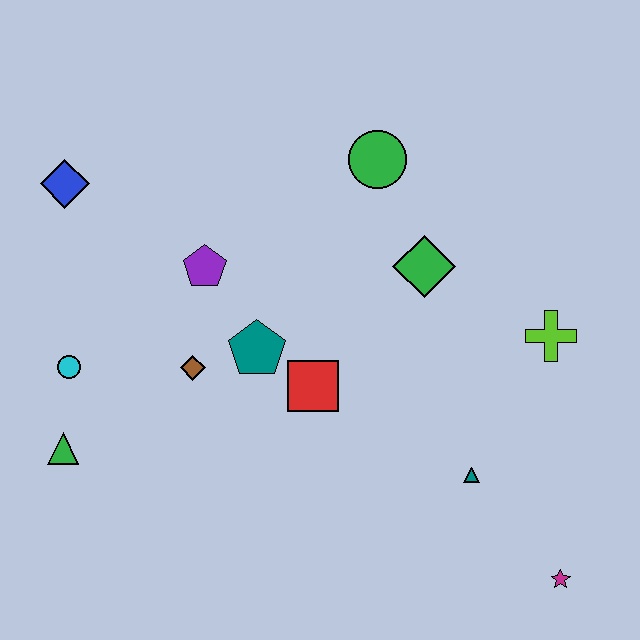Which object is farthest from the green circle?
The magenta star is farthest from the green circle.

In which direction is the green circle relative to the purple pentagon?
The green circle is to the right of the purple pentagon.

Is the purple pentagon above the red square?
Yes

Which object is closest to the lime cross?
The green diamond is closest to the lime cross.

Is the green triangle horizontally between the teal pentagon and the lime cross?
No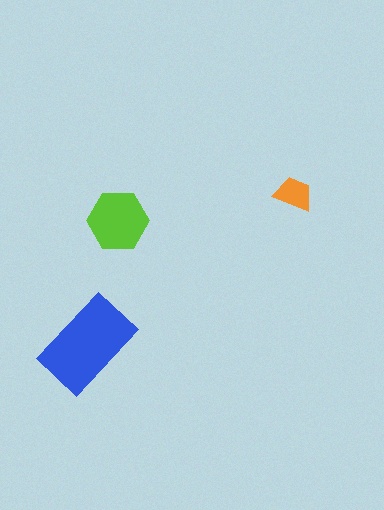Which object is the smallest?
The orange trapezoid.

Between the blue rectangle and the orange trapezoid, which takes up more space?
The blue rectangle.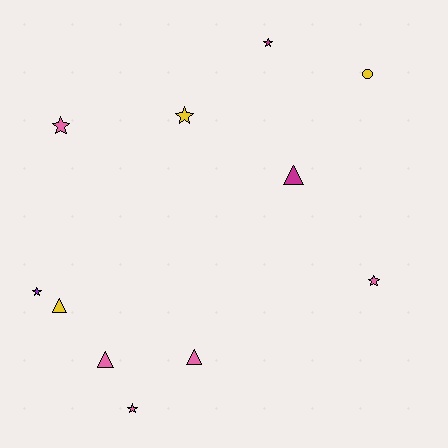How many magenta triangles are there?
There is 1 magenta triangle.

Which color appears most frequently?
Pink, with 5 objects.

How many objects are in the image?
There are 11 objects.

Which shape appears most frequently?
Star, with 6 objects.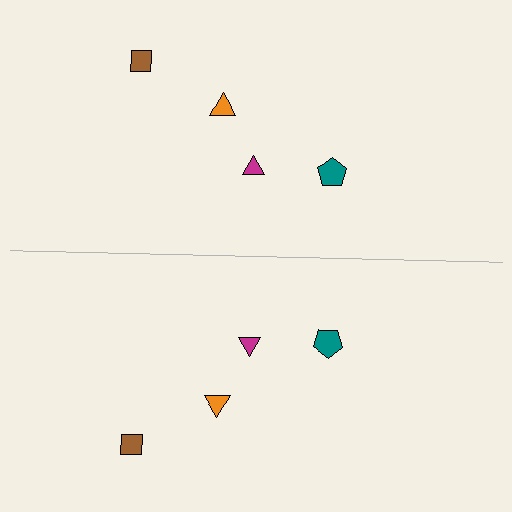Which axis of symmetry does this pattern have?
The pattern has a horizontal axis of symmetry running through the center of the image.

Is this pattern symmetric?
Yes, this pattern has bilateral (reflection) symmetry.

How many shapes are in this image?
There are 8 shapes in this image.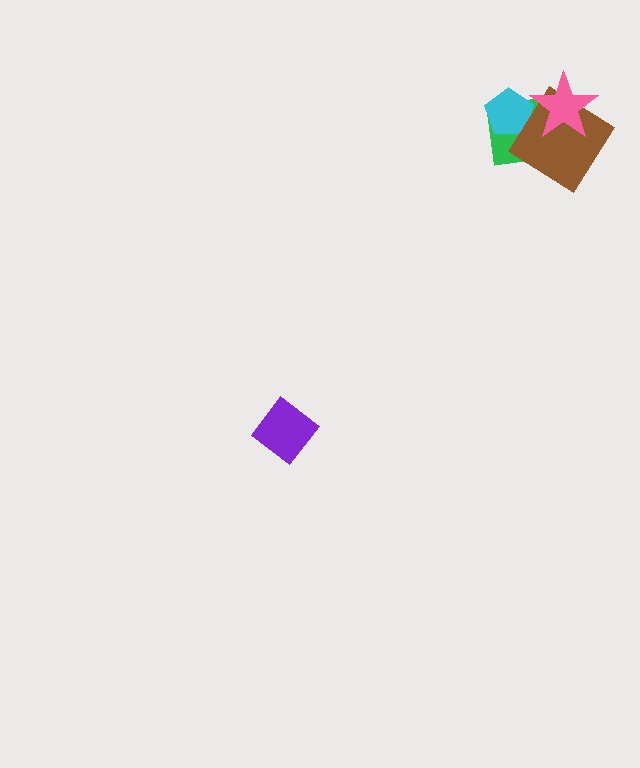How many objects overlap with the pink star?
3 objects overlap with the pink star.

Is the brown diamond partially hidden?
Yes, it is partially covered by another shape.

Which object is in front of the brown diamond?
The pink star is in front of the brown diamond.